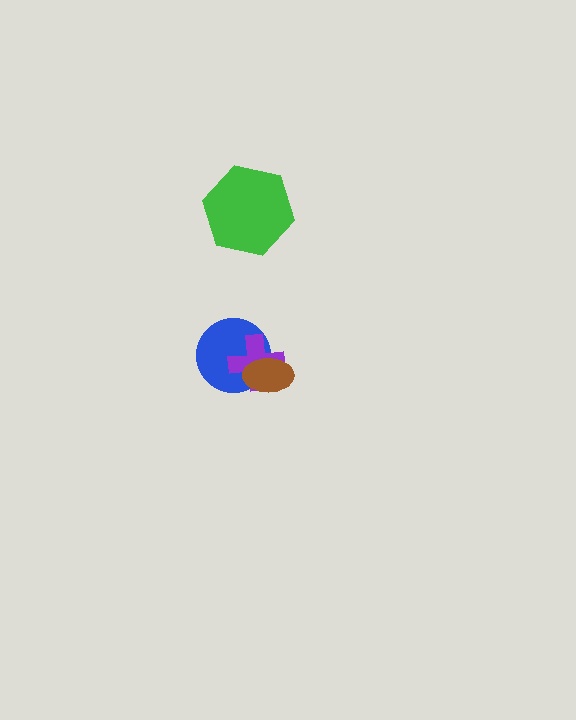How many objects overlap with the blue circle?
2 objects overlap with the blue circle.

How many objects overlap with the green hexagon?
0 objects overlap with the green hexagon.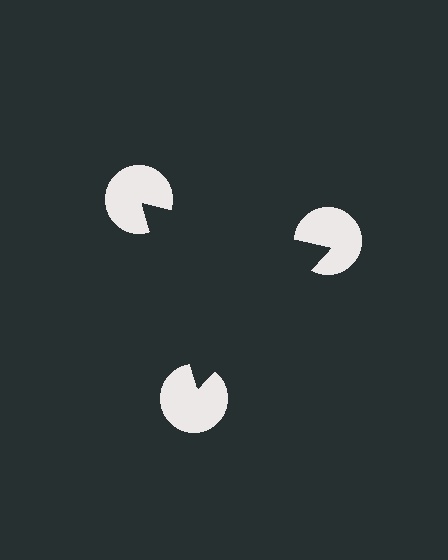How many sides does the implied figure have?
3 sides.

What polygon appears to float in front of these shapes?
An illusory triangle — its edges are inferred from the aligned wedge cuts in the pac-man discs, not physically drawn.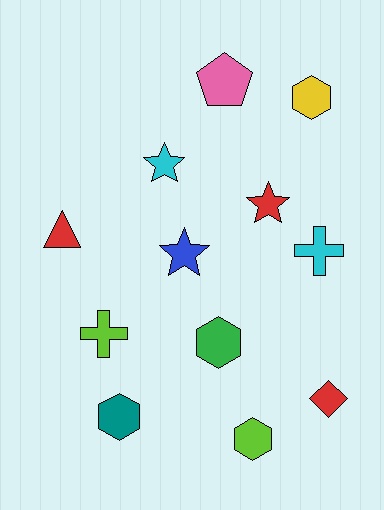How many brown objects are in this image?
There are no brown objects.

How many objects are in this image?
There are 12 objects.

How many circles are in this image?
There are no circles.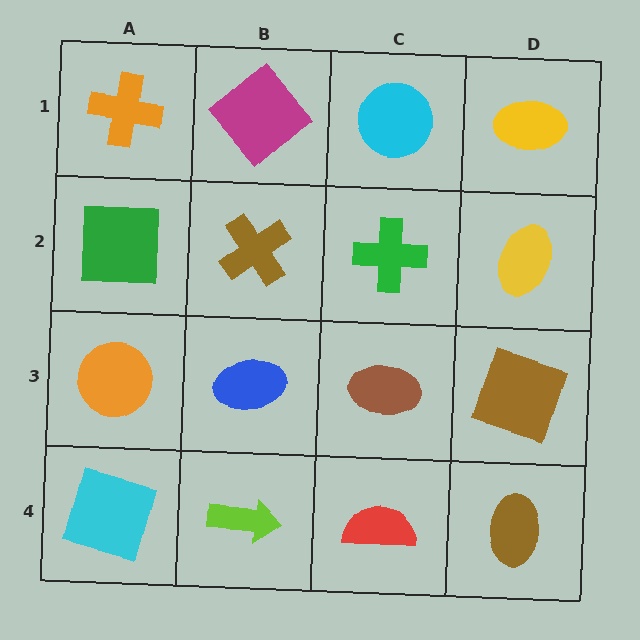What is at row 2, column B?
A brown cross.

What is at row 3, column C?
A brown ellipse.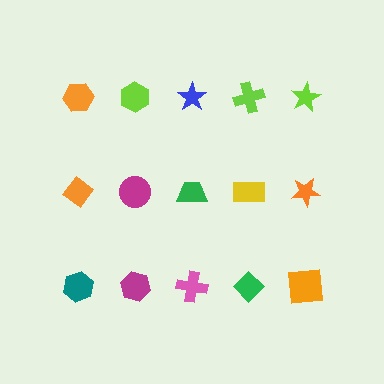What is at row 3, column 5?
An orange square.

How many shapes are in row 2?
5 shapes.